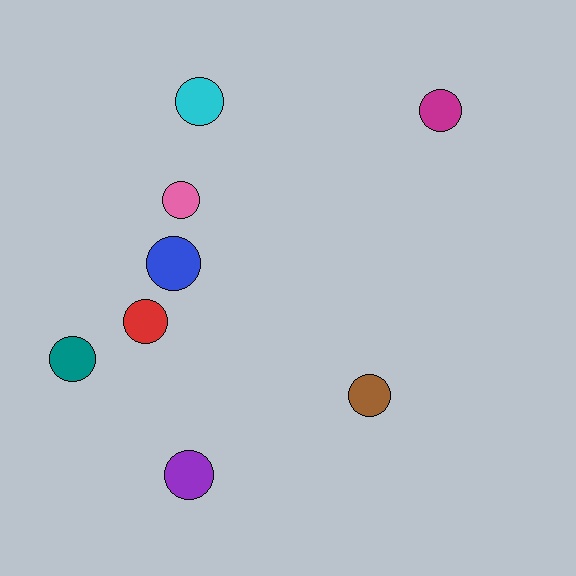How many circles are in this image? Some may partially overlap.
There are 8 circles.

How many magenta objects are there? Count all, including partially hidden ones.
There is 1 magenta object.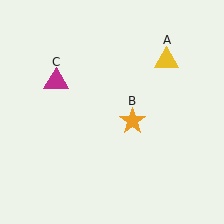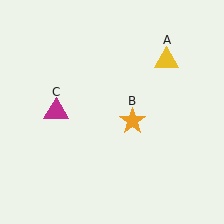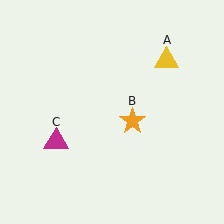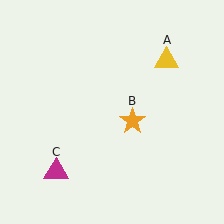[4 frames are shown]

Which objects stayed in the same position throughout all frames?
Yellow triangle (object A) and orange star (object B) remained stationary.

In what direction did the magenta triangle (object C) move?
The magenta triangle (object C) moved down.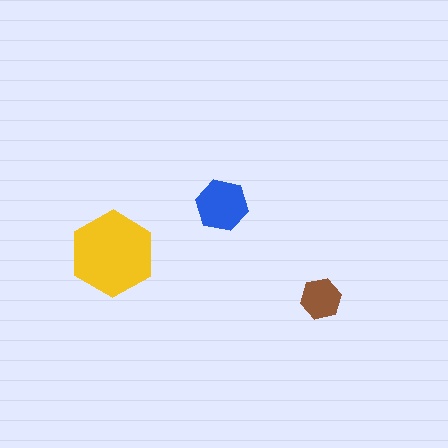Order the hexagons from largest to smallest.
the yellow one, the blue one, the brown one.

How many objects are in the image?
There are 3 objects in the image.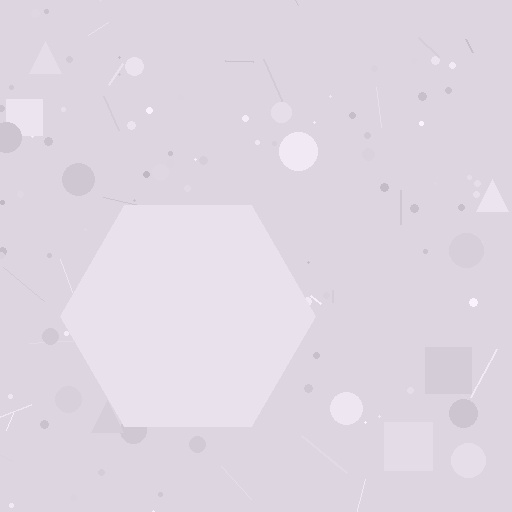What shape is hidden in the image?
A hexagon is hidden in the image.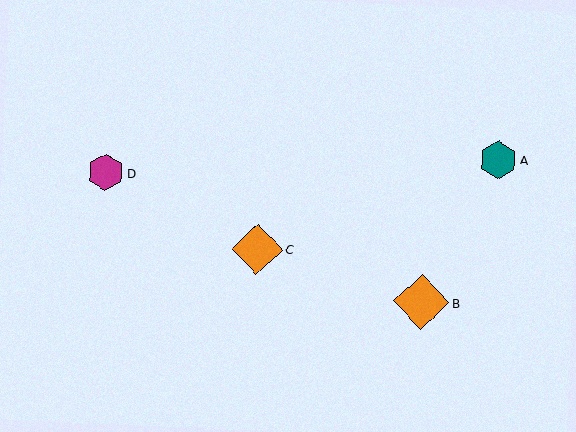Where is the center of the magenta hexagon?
The center of the magenta hexagon is at (106, 172).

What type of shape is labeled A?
Shape A is a teal hexagon.